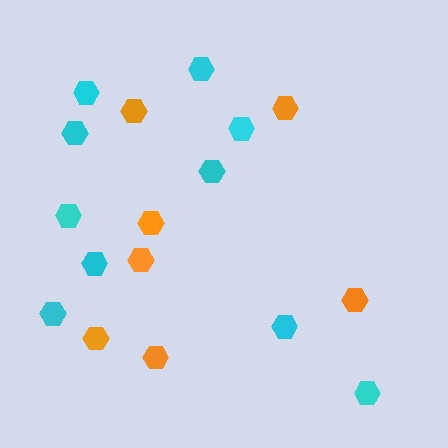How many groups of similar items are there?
There are 2 groups: one group of cyan hexagons (10) and one group of orange hexagons (7).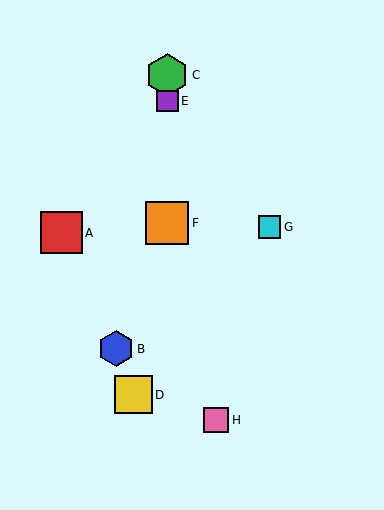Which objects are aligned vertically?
Objects C, E, F are aligned vertically.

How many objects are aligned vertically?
3 objects (C, E, F) are aligned vertically.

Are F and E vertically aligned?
Yes, both are at x≈167.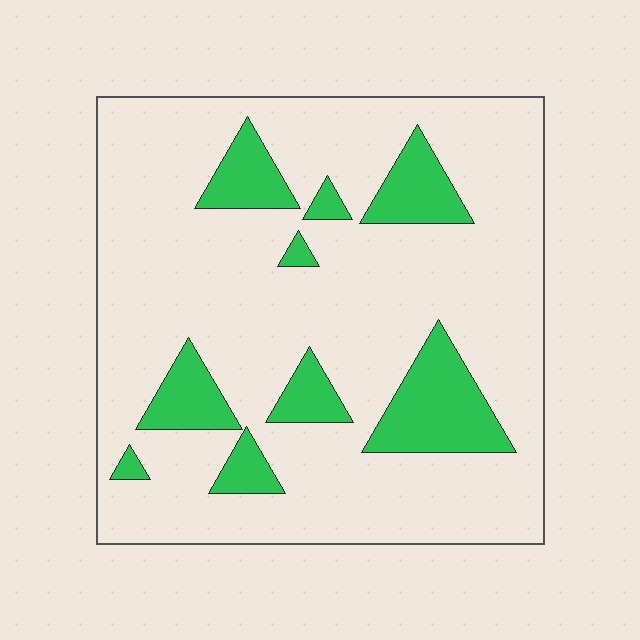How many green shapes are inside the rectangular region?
9.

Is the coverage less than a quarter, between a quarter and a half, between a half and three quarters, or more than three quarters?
Less than a quarter.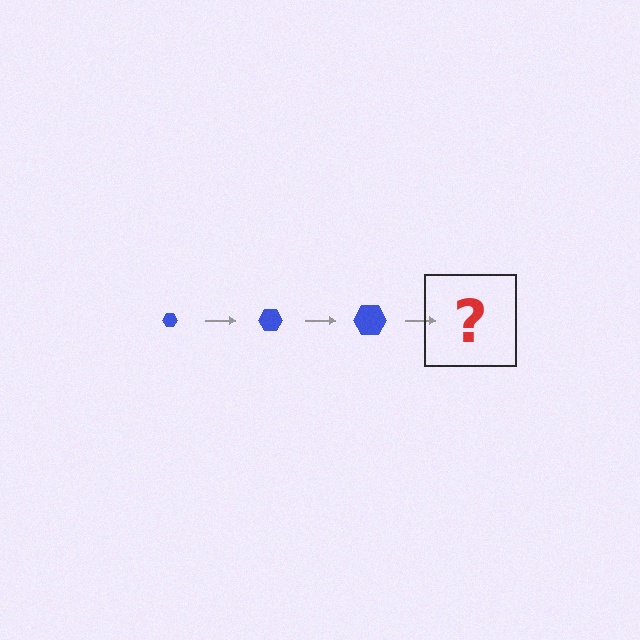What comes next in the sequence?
The next element should be a blue hexagon, larger than the previous one.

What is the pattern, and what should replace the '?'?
The pattern is that the hexagon gets progressively larger each step. The '?' should be a blue hexagon, larger than the previous one.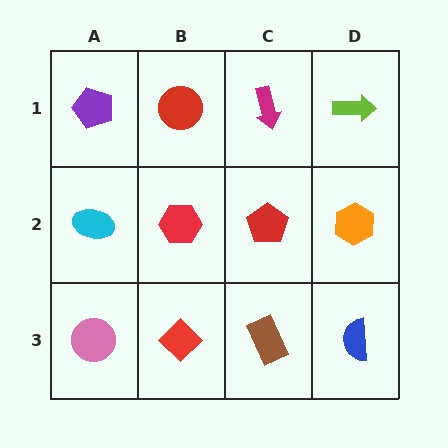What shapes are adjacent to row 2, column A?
A purple pentagon (row 1, column A), a pink circle (row 3, column A), a red hexagon (row 2, column B).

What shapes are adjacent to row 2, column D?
A lime arrow (row 1, column D), a blue semicircle (row 3, column D), a red pentagon (row 2, column C).